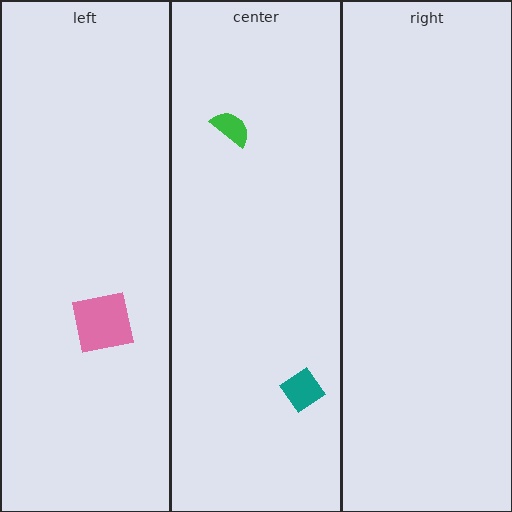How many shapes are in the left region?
1.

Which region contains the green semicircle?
The center region.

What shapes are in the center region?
The green semicircle, the teal diamond.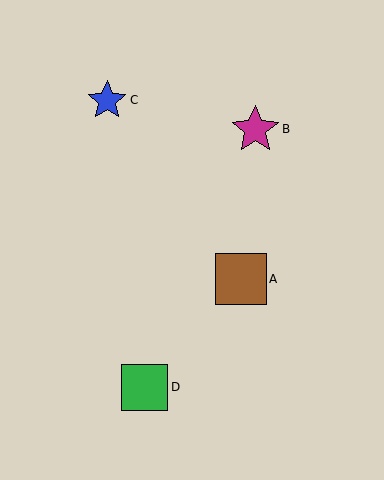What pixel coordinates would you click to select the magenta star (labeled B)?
Click at (255, 129) to select the magenta star B.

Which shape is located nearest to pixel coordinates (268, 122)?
The magenta star (labeled B) at (255, 129) is nearest to that location.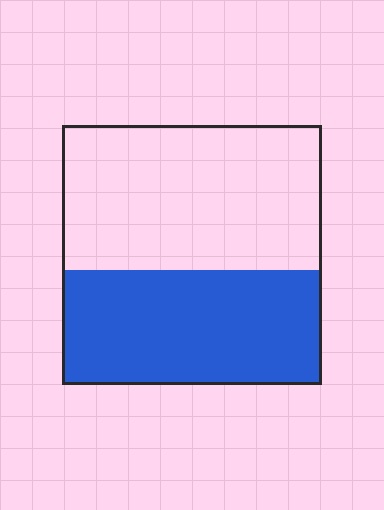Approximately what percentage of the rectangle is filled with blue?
Approximately 45%.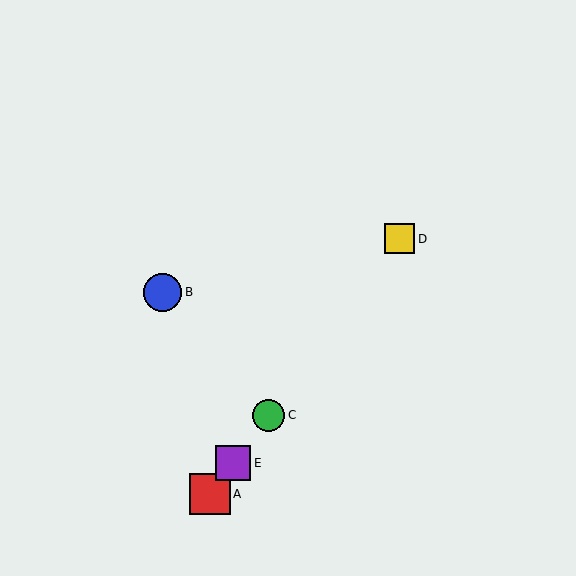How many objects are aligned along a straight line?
4 objects (A, C, D, E) are aligned along a straight line.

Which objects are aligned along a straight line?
Objects A, C, D, E are aligned along a straight line.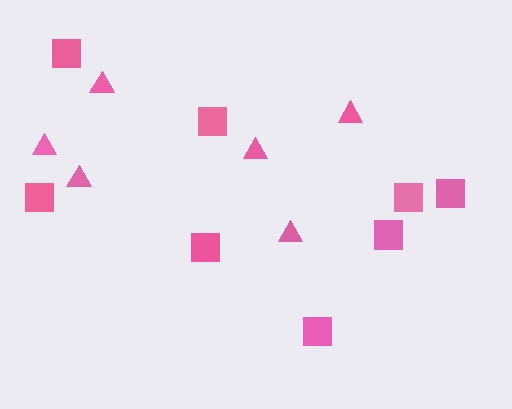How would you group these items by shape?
There are 2 groups: one group of triangles (6) and one group of squares (8).